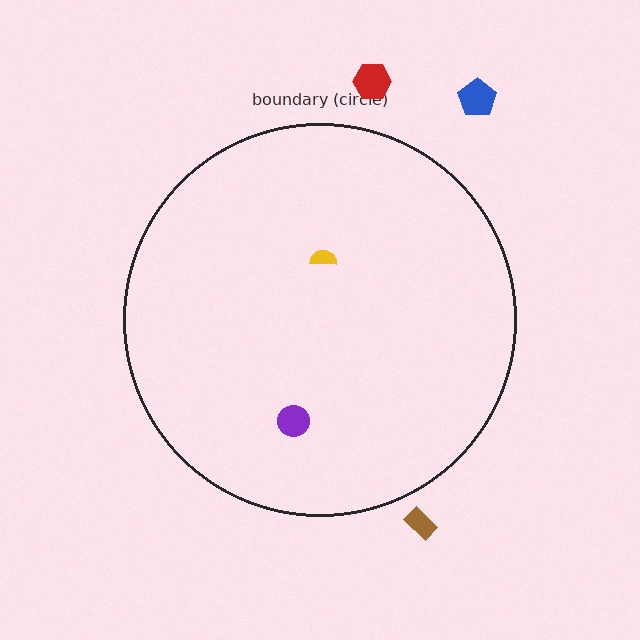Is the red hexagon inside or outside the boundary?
Outside.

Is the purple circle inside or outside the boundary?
Inside.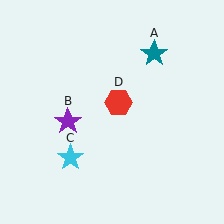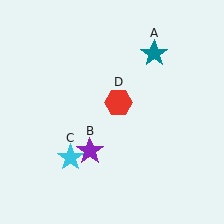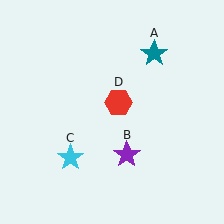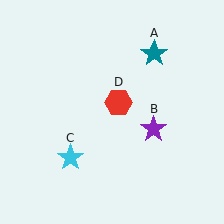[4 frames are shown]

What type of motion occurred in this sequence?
The purple star (object B) rotated counterclockwise around the center of the scene.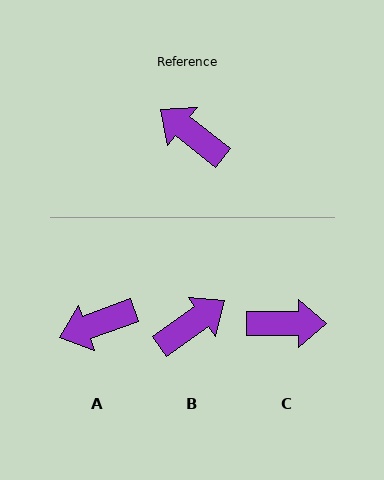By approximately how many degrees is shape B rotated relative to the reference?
Approximately 107 degrees clockwise.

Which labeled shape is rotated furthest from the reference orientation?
C, about 142 degrees away.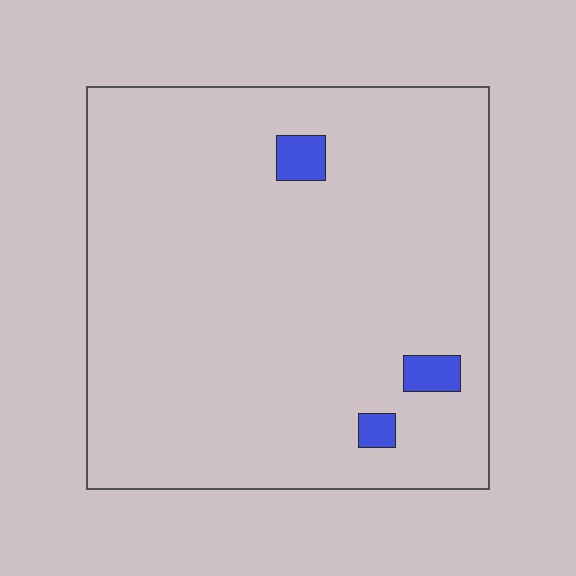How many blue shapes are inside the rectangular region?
3.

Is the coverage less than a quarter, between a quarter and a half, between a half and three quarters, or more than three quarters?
Less than a quarter.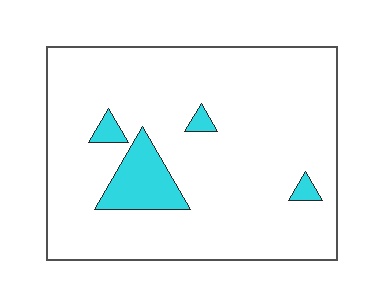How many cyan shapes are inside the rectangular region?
4.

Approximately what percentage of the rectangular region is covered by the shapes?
Approximately 10%.